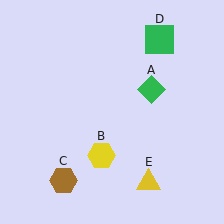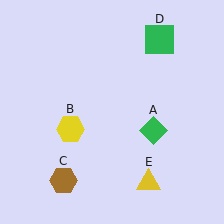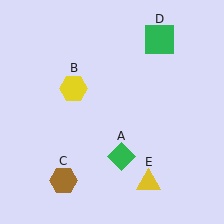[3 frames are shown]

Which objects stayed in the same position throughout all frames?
Brown hexagon (object C) and green square (object D) and yellow triangle (object E) remained stationary.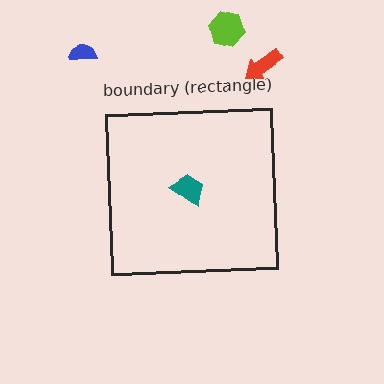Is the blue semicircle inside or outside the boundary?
Outside.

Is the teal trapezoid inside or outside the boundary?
Inside.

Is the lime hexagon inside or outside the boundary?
Outside.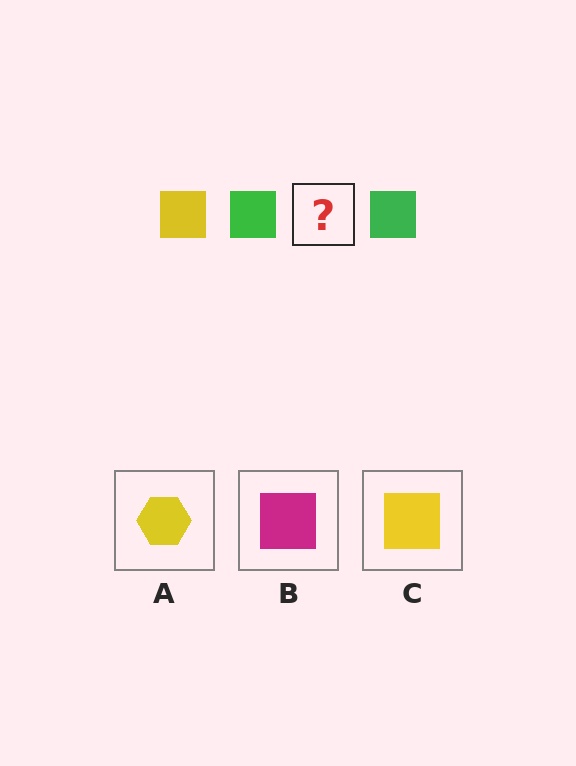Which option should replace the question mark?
Option C.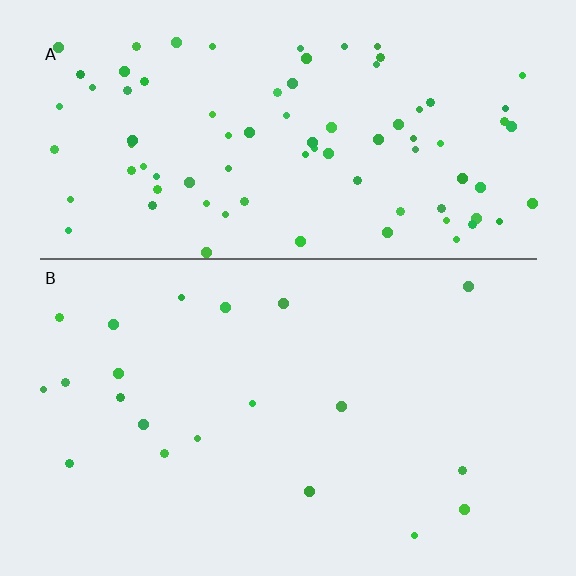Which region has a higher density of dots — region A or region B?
A (the top).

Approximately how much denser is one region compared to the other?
Approximately 4.3× — region A over region B.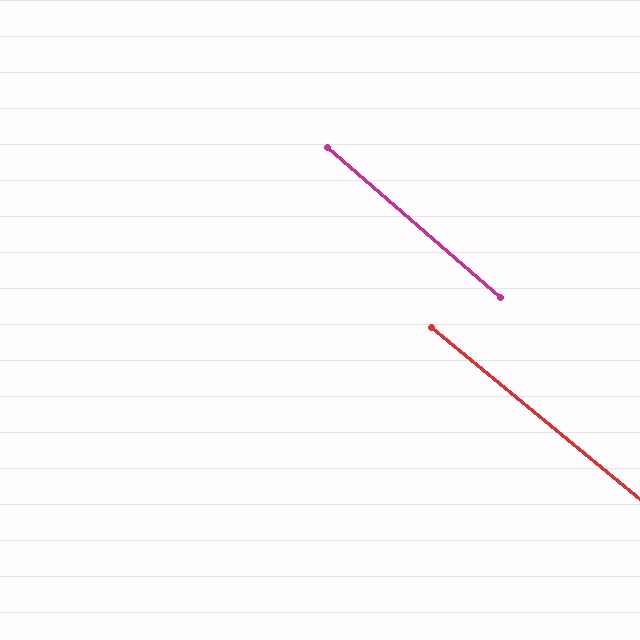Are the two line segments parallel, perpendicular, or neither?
Parallel — their directions differ by only 1.4°.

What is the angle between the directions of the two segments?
Approximately 1 degree.